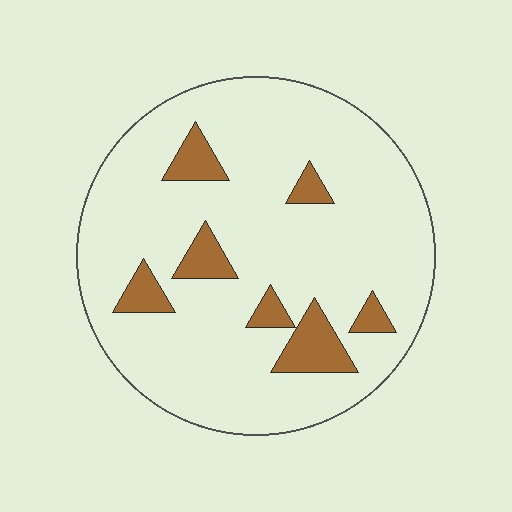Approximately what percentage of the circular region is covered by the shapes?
Approximately 10%.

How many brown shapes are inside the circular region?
7.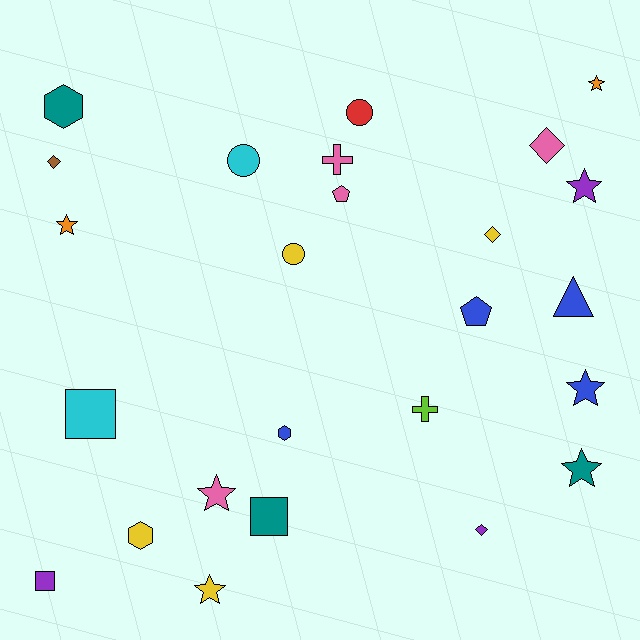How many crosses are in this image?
There are 2 crosses.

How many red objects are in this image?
There is 1 red object.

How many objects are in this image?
There are 25 objects.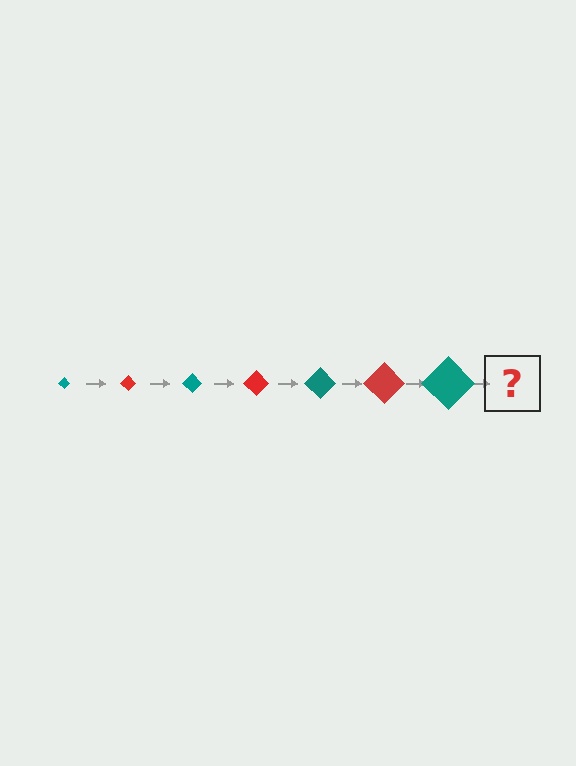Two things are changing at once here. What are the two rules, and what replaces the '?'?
The two rules are that the diamond grows larger each step and the color cycles through teal and red. The '?' should be a red diamond, larger than the previous one.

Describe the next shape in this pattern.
It should be a red diamond, larger than the previous one.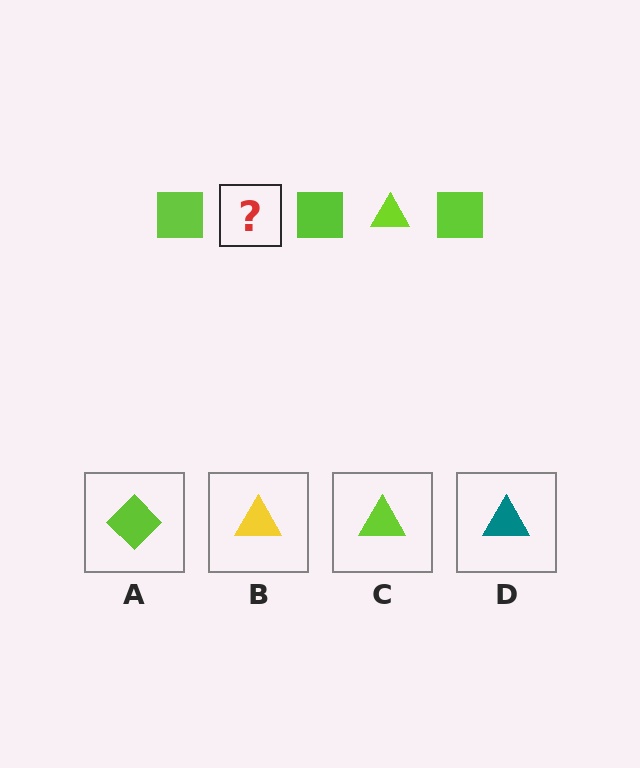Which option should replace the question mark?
Option C.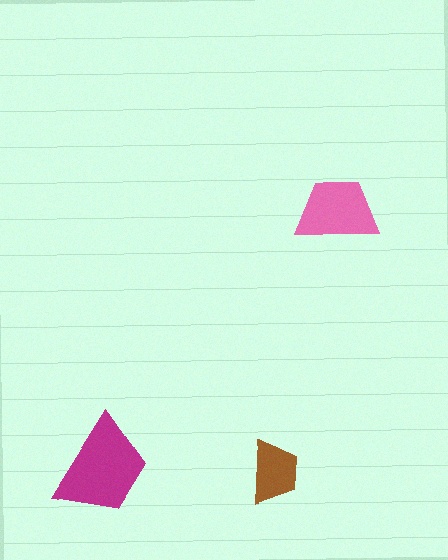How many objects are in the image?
There are 3 objects in the image.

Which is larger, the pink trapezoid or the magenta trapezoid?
The magenta one.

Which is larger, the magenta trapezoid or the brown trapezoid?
The magenta one.